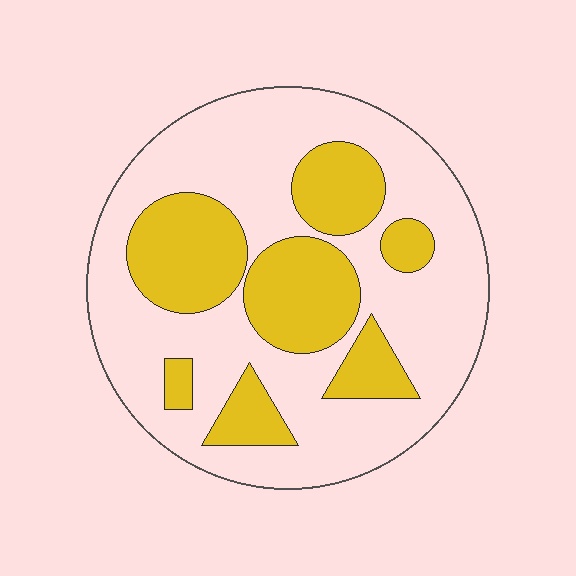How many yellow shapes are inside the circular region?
7.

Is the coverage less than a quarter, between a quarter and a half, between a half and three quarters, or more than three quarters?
Between a quarter and a half.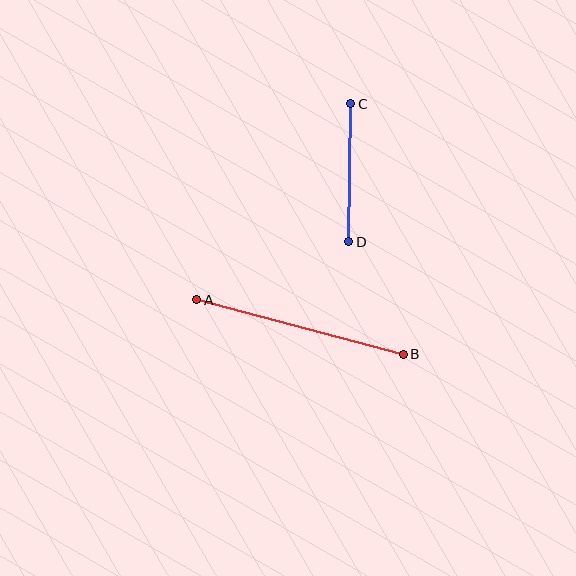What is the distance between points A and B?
The distance is approximately 214 pixels.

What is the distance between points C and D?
The distance is approximately 138 pixels.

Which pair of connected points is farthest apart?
Points A and B are farthest apart.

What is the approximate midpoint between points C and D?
The midpoint is at approximately (350, 173) pixels.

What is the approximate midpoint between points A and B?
The midpoint is at approximately (300, 327) pixels.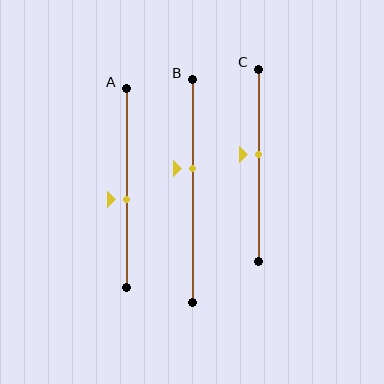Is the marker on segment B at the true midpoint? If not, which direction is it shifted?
No, the marker on segment B is shifted upward by about 10% of the segment length.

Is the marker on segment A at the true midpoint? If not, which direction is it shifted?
No, the marker on segment A is shifted downward by about 6% of the segment length.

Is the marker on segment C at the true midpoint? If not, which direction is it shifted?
No, the marker on segment C is shifted upward by about 5% of the segment length.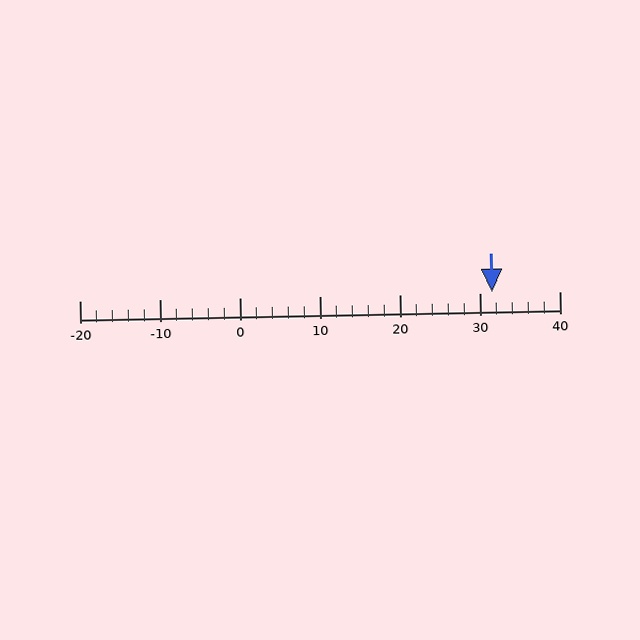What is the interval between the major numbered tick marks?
The major tick marks are spaced 10 units apart.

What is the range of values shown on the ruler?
The ruler shows values from -20 to 40.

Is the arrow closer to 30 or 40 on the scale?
The arrow is closer to 30.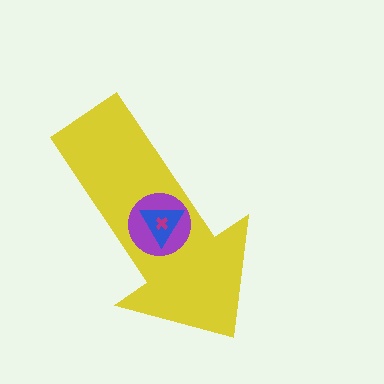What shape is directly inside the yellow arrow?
The purple circle.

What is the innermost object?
The magenta cross.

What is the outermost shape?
The yellow arrow.